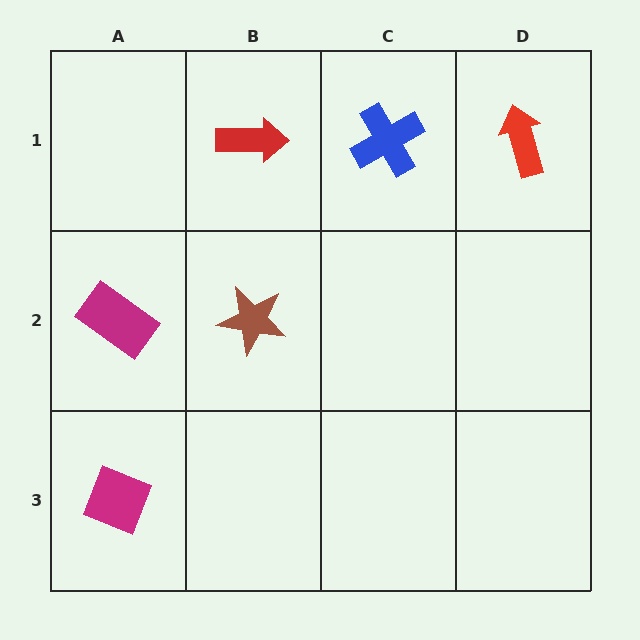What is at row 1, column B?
A red arrow.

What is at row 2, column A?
A magenta rectangle.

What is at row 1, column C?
A blue cross.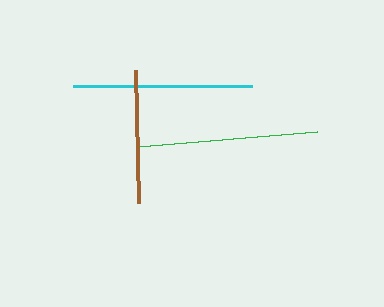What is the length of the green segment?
The green segment is approximately 179 pixels long.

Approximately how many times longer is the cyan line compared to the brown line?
The cyan line is approximately 1.3 times the length of the brown line.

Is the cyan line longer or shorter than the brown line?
The cyan line is longer than the brown line.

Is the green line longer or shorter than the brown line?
The green line is longer than the brown line.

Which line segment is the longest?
The cyan line is the longest at approximately 179 pixels.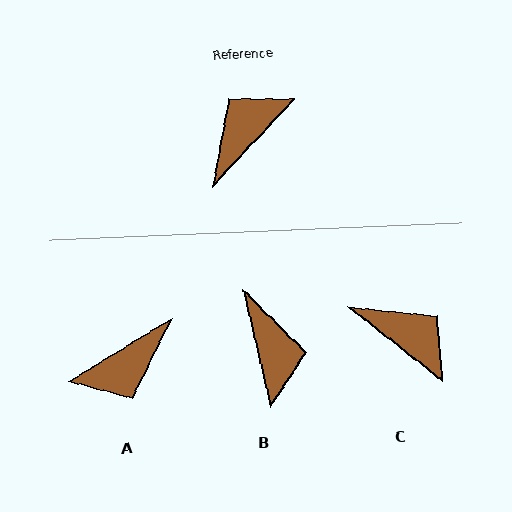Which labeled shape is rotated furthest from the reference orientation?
A, about 164 degrees away.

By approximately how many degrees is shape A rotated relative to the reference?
Approximately 164 degrees counter-clockwise.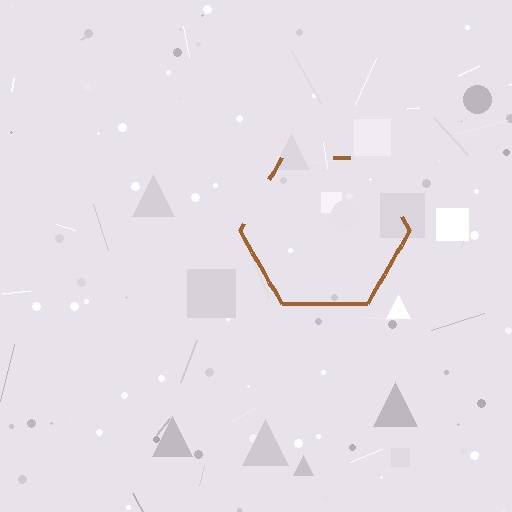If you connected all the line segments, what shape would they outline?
They would outline a hexagon.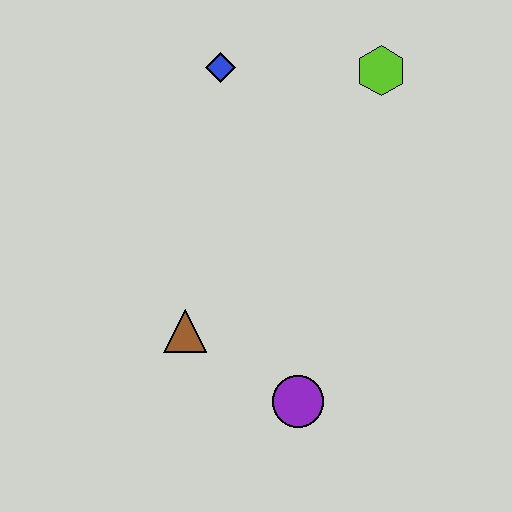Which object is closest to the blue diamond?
The lime hexagon is closest to the blue diamond.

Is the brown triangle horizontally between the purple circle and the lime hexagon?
No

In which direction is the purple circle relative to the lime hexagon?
The purple circle is below the lime hexagon.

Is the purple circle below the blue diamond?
Yes